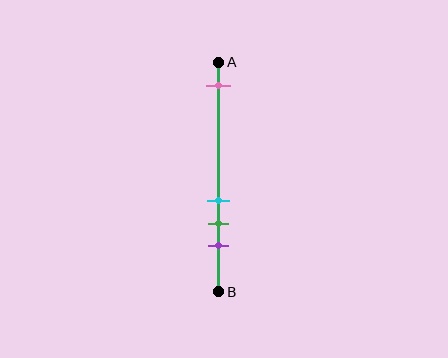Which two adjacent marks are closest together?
The cyan and green marks are the closest adjacent pair.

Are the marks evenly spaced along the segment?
No, the marks are not evenly spaced.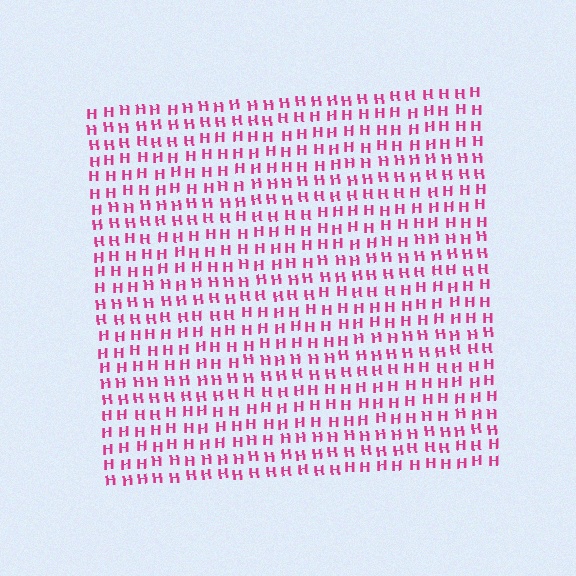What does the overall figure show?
The overall figure shows a square.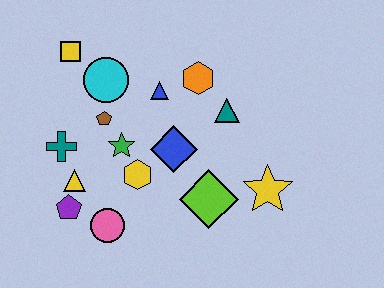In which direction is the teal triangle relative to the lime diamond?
The teal triangle is above the lime diamond.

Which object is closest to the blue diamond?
The yellow hexagon is closest to the blue diamond.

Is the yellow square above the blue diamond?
Yes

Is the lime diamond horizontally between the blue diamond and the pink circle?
No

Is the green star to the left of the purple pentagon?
No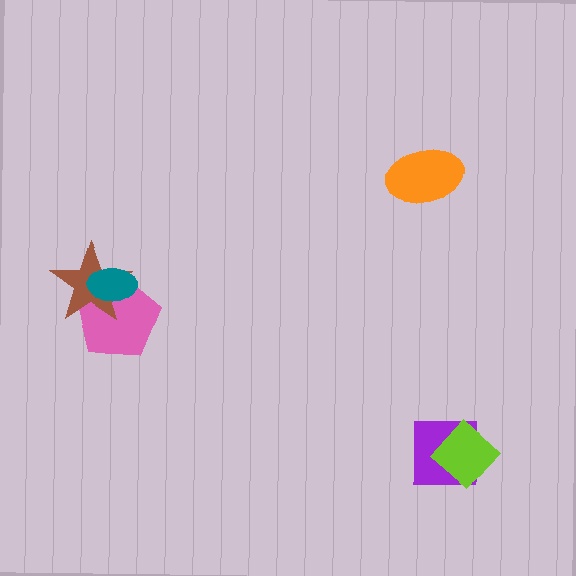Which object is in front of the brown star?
The teal ellipse is in front of the brown star.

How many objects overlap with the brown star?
2 objects overlap with the brown star.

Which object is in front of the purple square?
The lime diamond is in front of the purple square.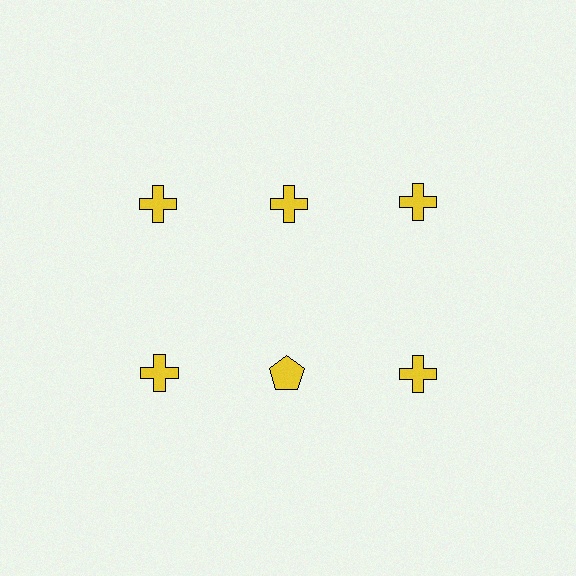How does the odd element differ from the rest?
It has a different shape: pentagon instead of cross.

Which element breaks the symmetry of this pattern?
The yellow pentagon in the second row, second from left column breaks the symmetry. All other shapes are yellow crosses.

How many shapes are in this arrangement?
There are 6 shapes arranged in a grid pattern.